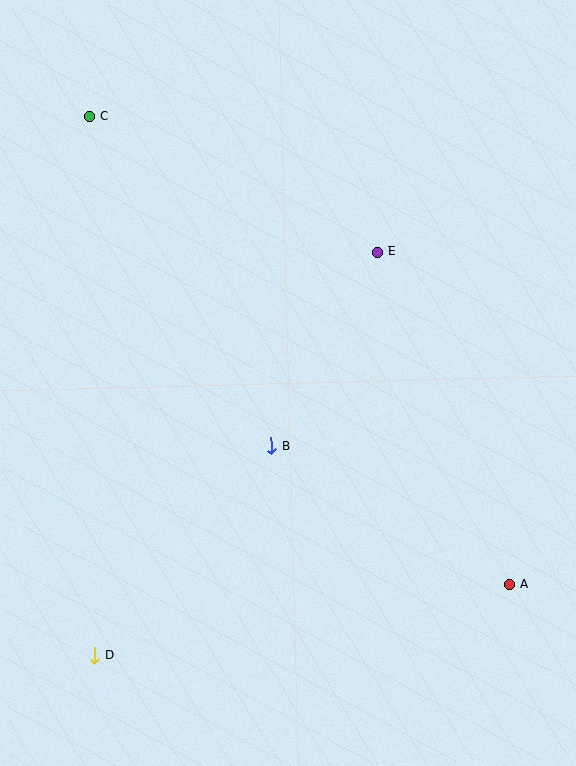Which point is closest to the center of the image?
Point B at (272, 446) is closest to the center.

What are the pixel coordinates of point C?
Point C is at (90, 116).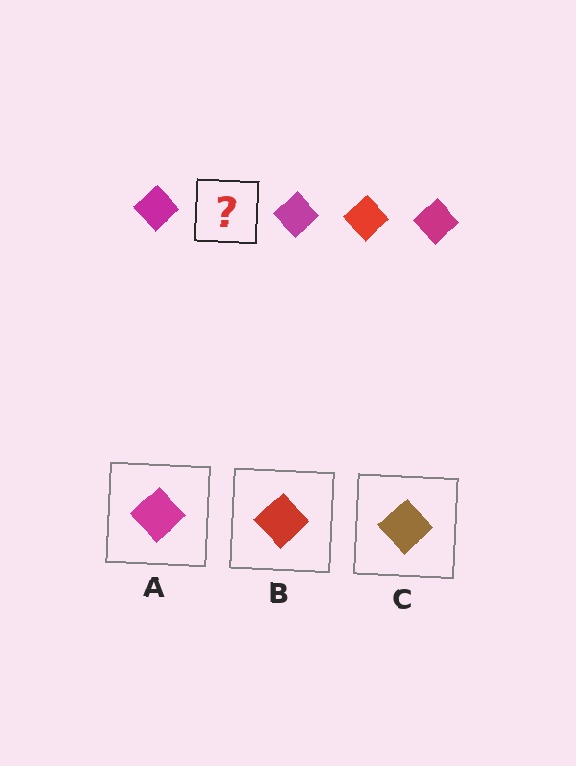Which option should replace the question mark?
Option B.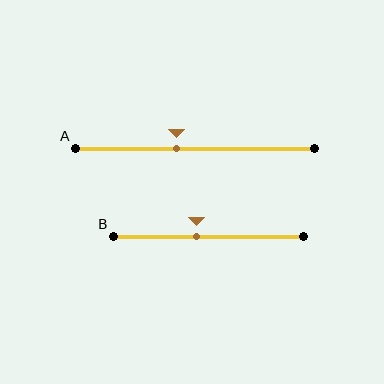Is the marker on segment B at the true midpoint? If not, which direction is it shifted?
No, the marker on segment B is shifted to the left by about 6% of the segment length.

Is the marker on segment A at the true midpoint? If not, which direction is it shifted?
No, the marker on segment A is shifted to the left by about 8% of the segment length.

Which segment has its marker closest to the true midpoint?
Segment B has its marker closest to the true midpoint.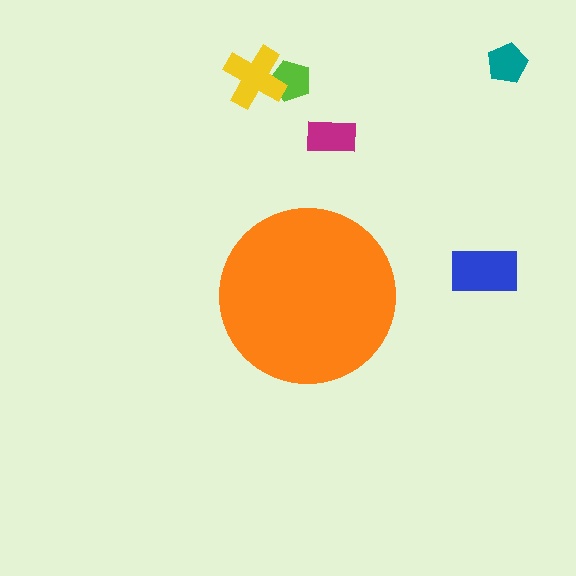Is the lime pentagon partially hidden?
No, the lime pentagon is fully visible.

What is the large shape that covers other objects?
An orange circle.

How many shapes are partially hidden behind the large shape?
0 shapes are partially hidden.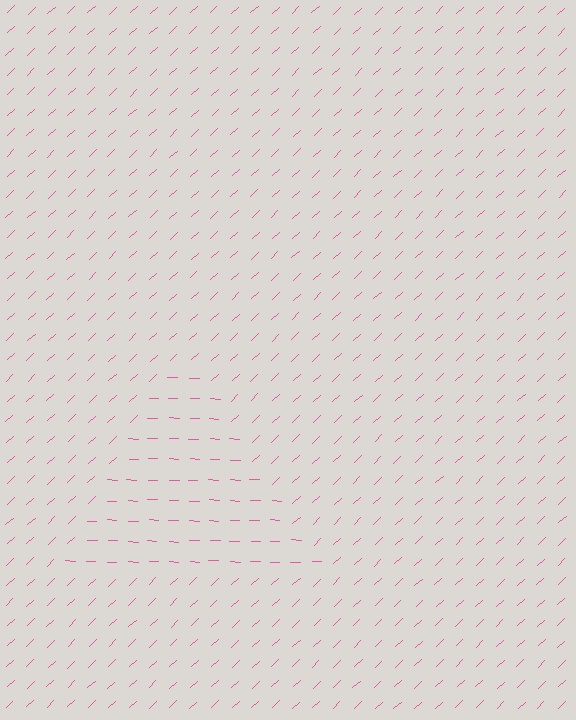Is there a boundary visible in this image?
Yes, there is a texture boundary formed by a change in line orientation.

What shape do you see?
I see a triangle.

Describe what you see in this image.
The image is filled with small pink line segments. A triangle region in the image has lines oriented differently from the surrounding lines, creating a visible texture boundary.